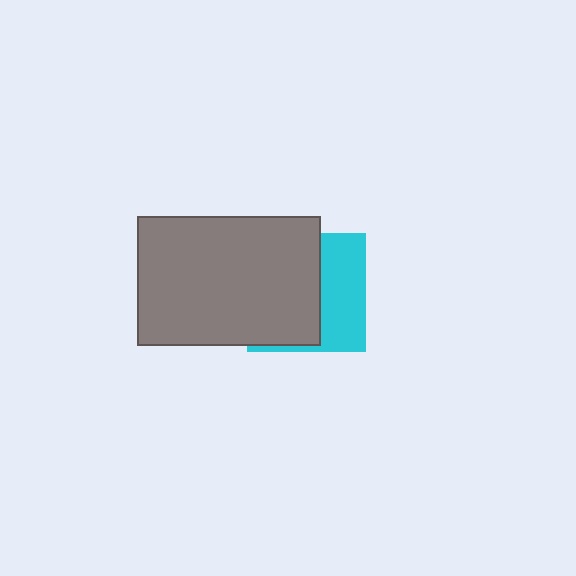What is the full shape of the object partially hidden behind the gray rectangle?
The partially hidden object is a cyan square.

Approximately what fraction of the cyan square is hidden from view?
Roughly 60% of the cyan square is hidden behind the gray rectangle.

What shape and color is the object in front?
The object in front is a gray rectangle.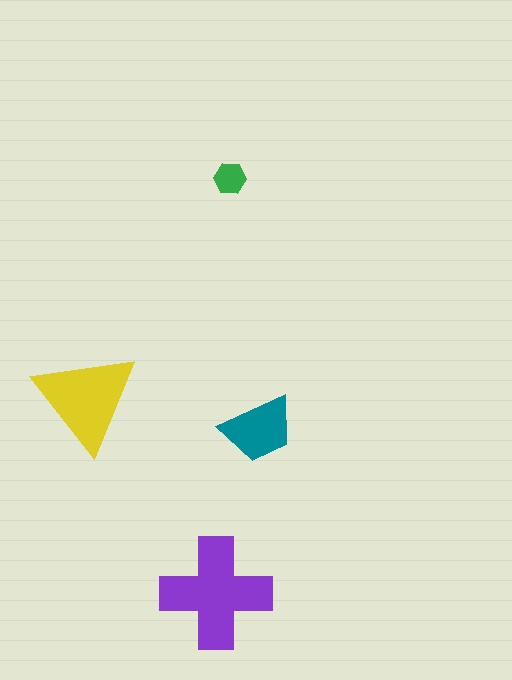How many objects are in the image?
There are 4 objects in the image.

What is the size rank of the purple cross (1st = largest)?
1st.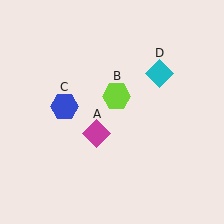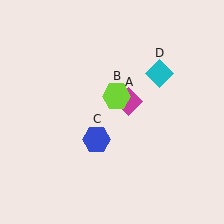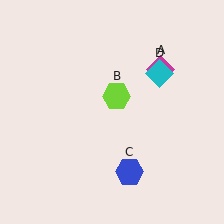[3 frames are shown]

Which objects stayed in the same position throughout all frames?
Lime hexagon (object B) and cyan diamond (object D) remained stationary.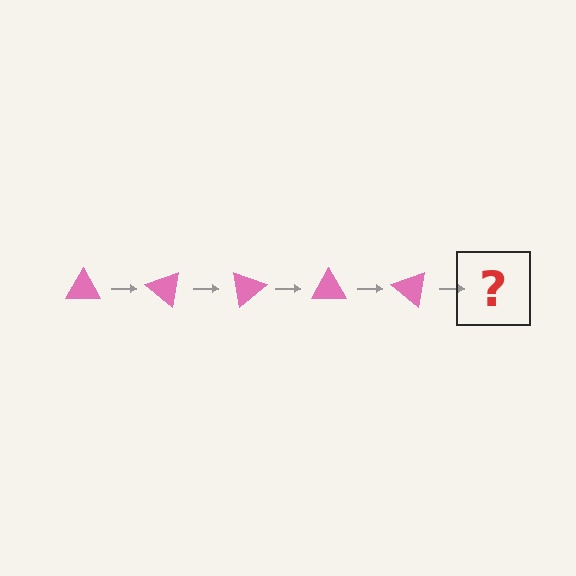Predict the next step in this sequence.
The next step is a pink triangle rotated 200 degrees.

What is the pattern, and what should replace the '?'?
The pattern is that the triangle rotates 40 degrees each step. The '?' should be a pink triangle rotated 200 degrees.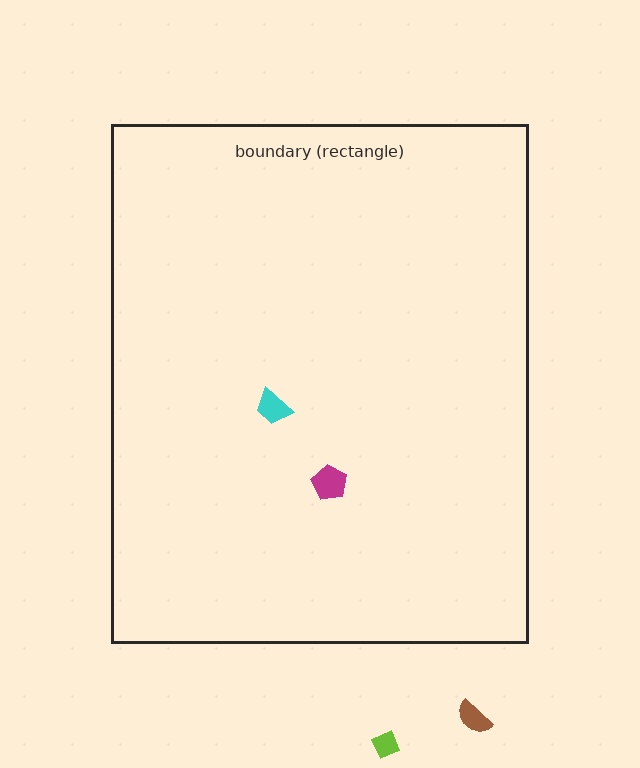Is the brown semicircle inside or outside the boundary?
Outside.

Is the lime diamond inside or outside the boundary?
Outside.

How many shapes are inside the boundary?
2 inside, 2 outside.